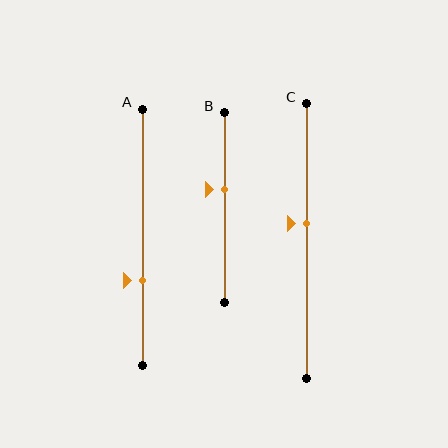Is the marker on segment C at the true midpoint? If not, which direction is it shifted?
No, the marker on segment C is shifted upward by about 6% of the segment length.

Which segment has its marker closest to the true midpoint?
Segment C has its marker closest to the true midpoint.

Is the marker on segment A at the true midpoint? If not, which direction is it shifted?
No, the marker on segment A is shifted downward by about 17% of the segment length.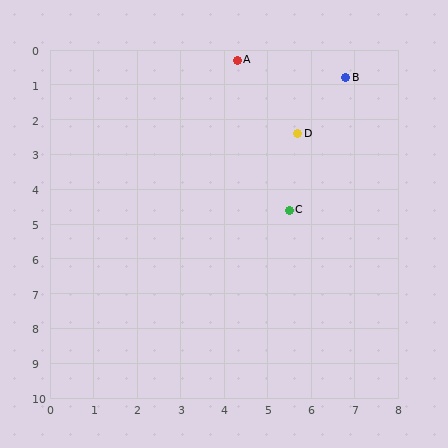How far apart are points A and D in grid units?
Points A and D are about 2.5 grid units apart.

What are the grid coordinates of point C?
Point C is at approximately (5.5, 4.6).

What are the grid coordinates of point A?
Point A is at approximately (4.3, 0.3).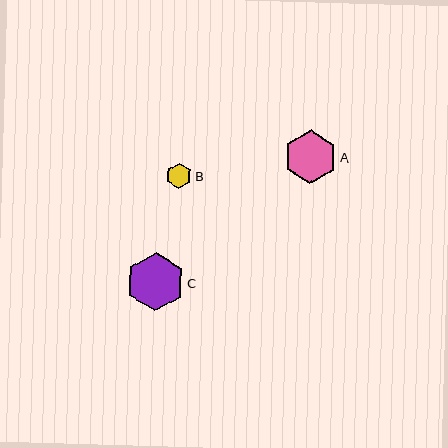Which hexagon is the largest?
Hexagon C is the largest with a size of approximately 58 pixels.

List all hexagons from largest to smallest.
From largest to smallest: C, A, B.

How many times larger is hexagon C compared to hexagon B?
Hexagon C is approximately 2.3 times the size of hexagon B.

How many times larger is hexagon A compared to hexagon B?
Hexagon A is approximately 2.1 times the size of hexagon B.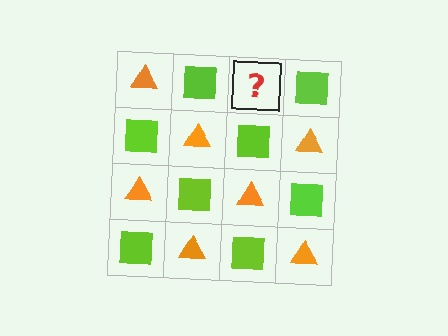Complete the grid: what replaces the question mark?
The question mark should be replaced with an orange triangle.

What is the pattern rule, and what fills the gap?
The rule is that it alternates orange triangle and lime square in a checkerboard pattern. The gap should be filled with an orange triangle.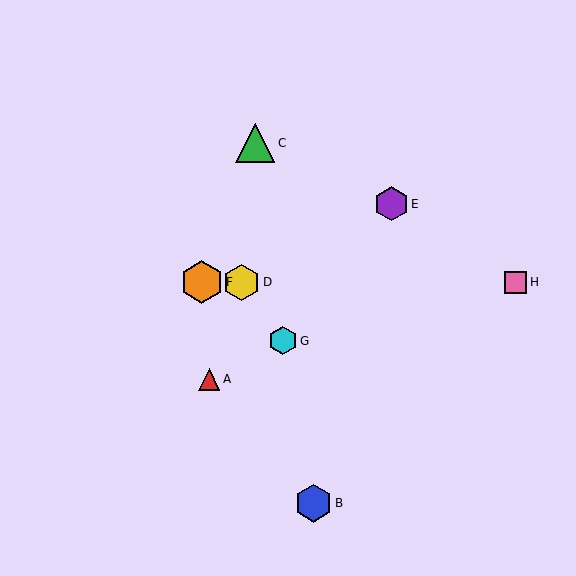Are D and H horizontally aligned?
Yes, both are at y≈282.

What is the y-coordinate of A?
Object A is at y≈379.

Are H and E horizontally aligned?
No, H is at y≈282 and E is at y≈204.